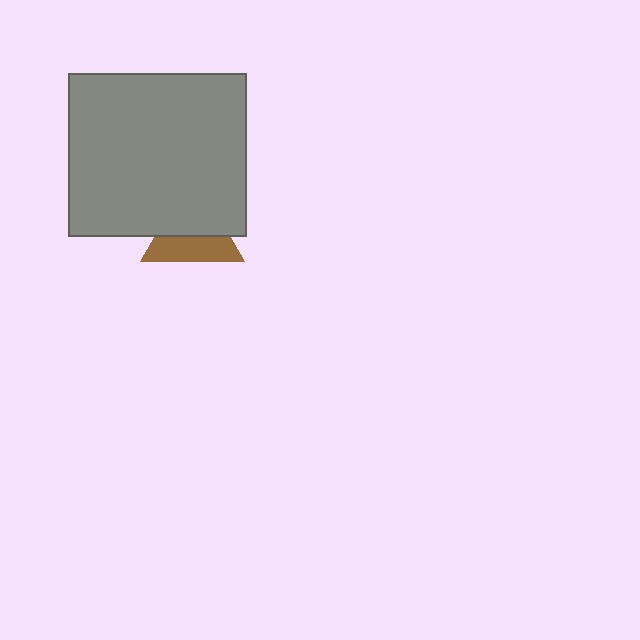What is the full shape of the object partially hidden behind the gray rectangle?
The partially hidden object is a brown triangle.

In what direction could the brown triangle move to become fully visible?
The brown triangle could move down. That would shift it out from behind the gray rectangle entirely.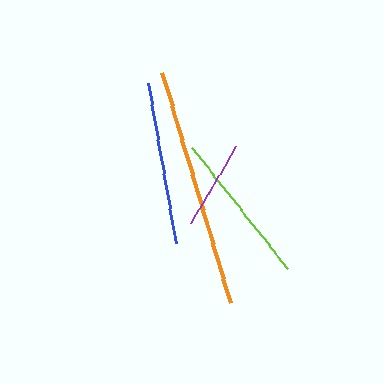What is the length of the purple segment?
The purple segment is approximately 89 pixels long.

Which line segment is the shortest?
The purple line is the shortest at approximately 89 pixels.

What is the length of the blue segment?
The blue segment is approximately 162 pixels long.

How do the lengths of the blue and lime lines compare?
The blue and lime lines are approximately the same length.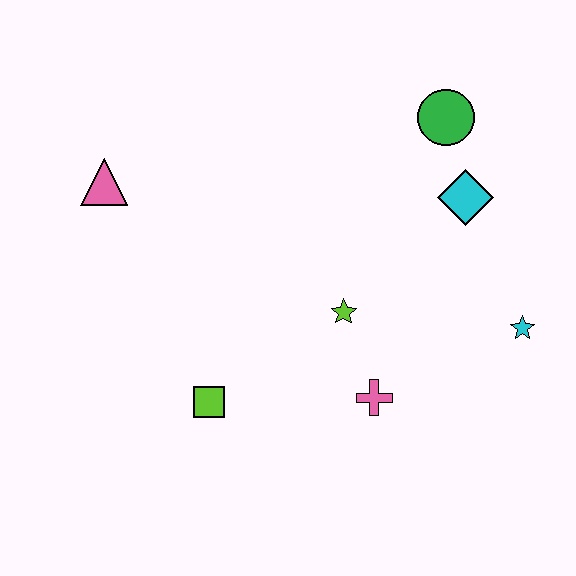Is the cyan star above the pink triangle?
No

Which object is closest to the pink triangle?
The lime square is closest to the pink triangle.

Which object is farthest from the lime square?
The green circle is farthest from the lime square.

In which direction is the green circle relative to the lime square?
The green circle is above the lime square.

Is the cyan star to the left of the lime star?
No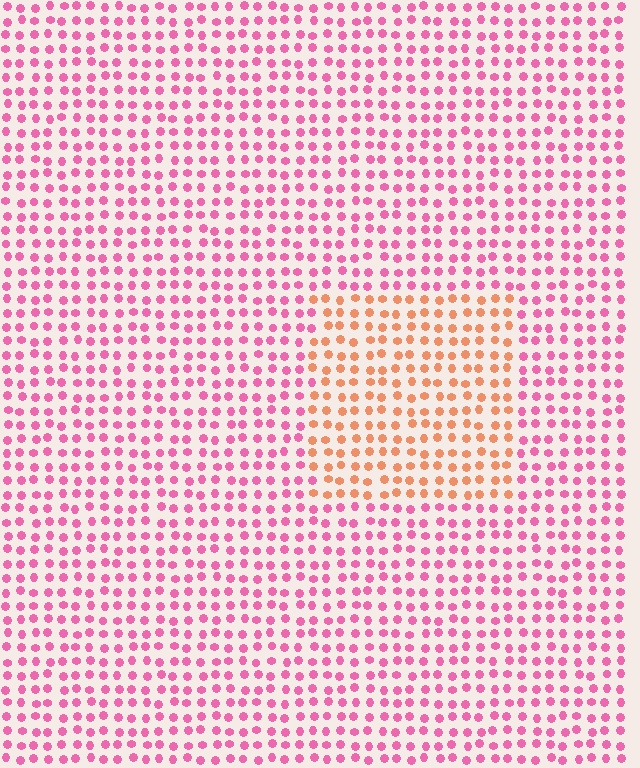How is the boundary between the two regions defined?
The boundary is defined purely by a slight shift in hue (about 50 degrees). Spacing, size, and orientation are identical on both sides.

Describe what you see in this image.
The image is filled with small pink elements in a uniform arrangement. A rectangle-shaped region is visible where the elements are tinted to a slightly different hue, forming a subtle color boundary.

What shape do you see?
I see a rectangle.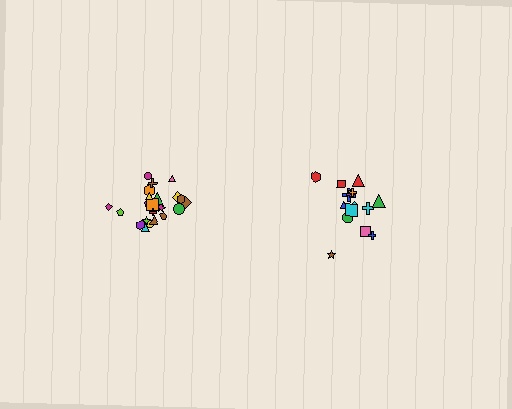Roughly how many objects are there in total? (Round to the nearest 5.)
Roughly 35 objects in total.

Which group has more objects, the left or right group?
The left group.